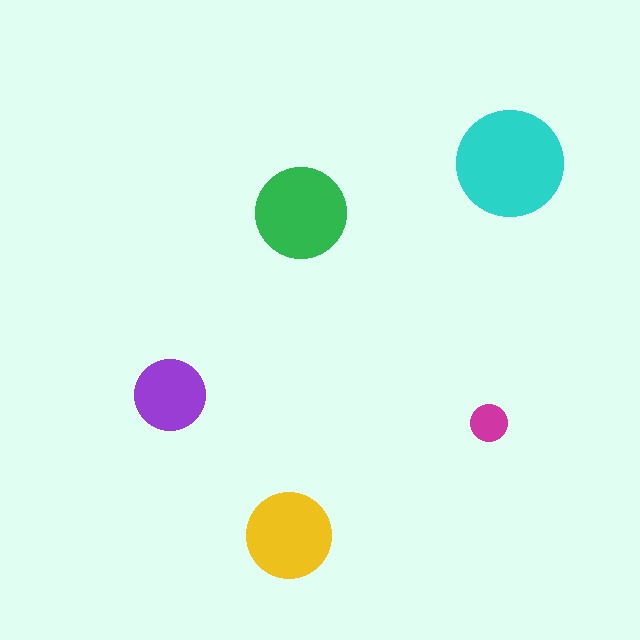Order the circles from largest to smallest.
the cyan one, the green one, the yellow one, the purple one, the magenta one.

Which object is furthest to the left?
The purple circle is leftmost.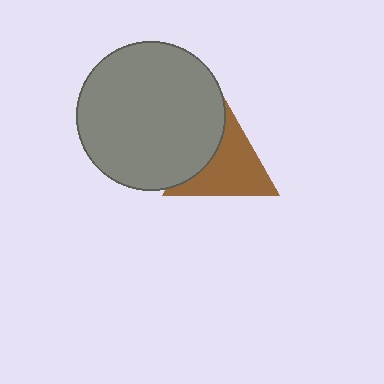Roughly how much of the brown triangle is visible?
Most of it is visible (roughly 67%).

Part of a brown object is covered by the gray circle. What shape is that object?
It is a triangle.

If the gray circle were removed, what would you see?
You would see the complete brown triangle.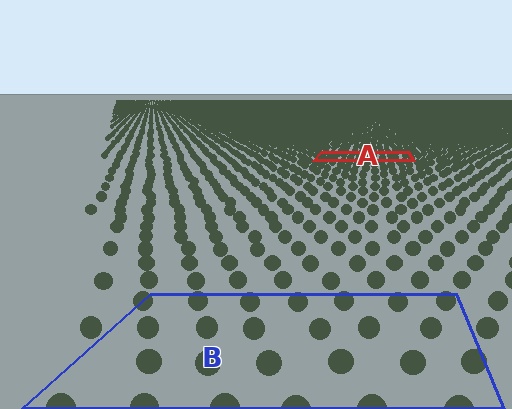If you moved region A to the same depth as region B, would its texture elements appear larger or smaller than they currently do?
They would appear larger. At a closer depth, the same texture elements are projected at a bigger on-screen size.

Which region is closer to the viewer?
Region B is closer. The texture elements there are larger and more spread out.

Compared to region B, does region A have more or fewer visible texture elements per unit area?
Region A has more texture elements per unit area — they are packed more densely because it is farther away.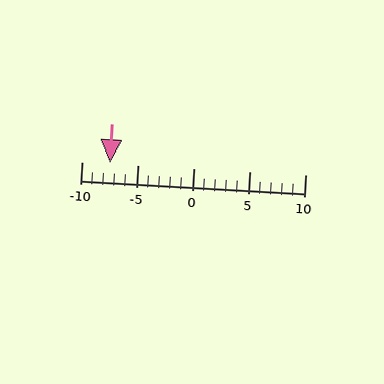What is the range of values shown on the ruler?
The ruler shows values from -10 to 10.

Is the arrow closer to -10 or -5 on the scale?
The arrow is closer to -5.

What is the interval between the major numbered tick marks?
The major tick marks are spaced 5 units apart.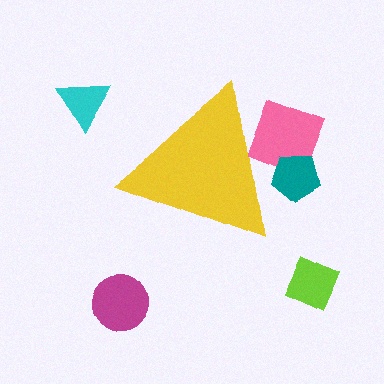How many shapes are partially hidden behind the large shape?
2 shapes are partially hidden.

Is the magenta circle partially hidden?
No, the magenta circle is fully visible.